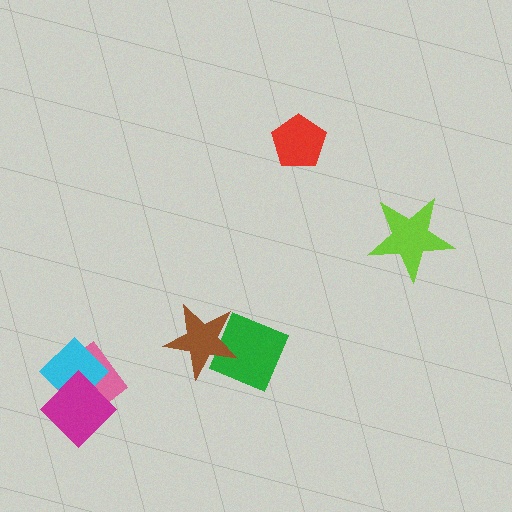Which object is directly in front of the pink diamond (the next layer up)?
The cyan diamond is directly in front of the pink diamond.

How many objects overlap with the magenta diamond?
2 objects overlap with the magenta diamond.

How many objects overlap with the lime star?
0 objects overlap with the lime star.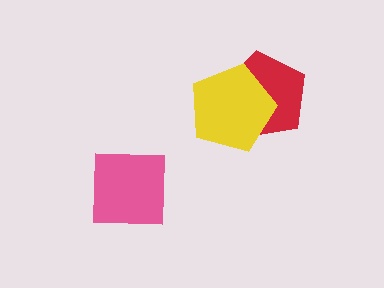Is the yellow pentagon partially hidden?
No, no other shape covers it.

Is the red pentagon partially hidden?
Yes, it is partially covered by another shape.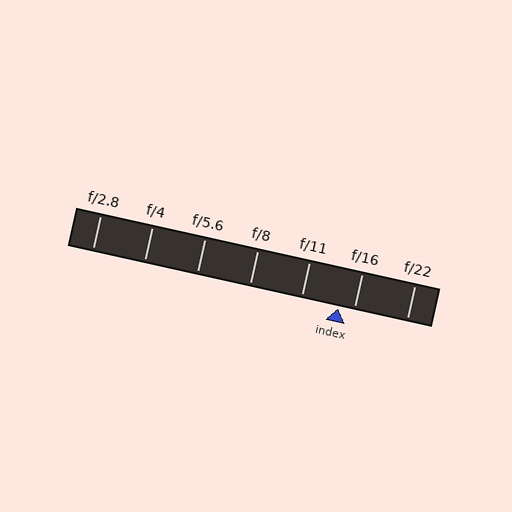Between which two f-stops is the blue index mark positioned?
The index mark is between f/11 and f/16.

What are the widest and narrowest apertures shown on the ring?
The widest aperture shown is f/2.8 and the narrowest is f/22.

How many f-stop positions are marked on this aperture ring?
There are 7 f-stop positions marked.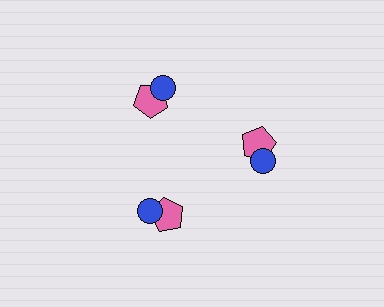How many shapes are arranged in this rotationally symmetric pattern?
There are 6 shapes, arranged in 3 groups of 2.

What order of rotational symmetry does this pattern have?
This pattern has 3-fold rotational symmetry.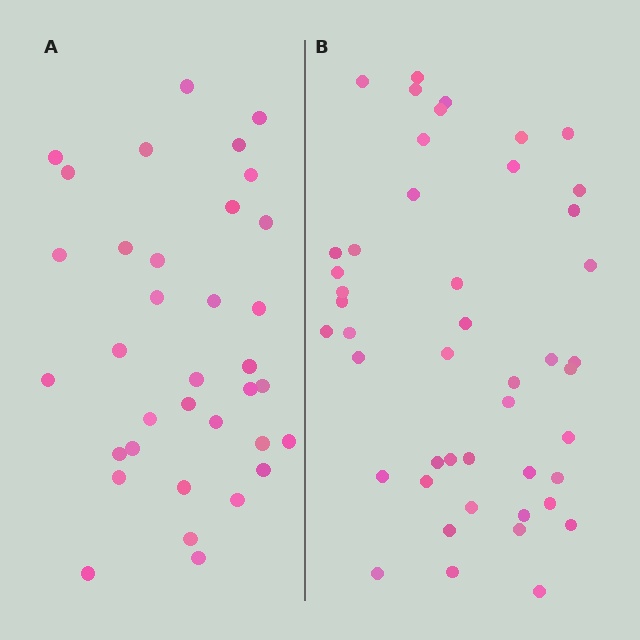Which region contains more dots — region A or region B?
Region B (the right region) has more dots.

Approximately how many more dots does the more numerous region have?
Region B has roughly 12 or so more dots than region A.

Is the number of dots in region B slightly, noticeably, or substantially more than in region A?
Region B has noticeably more, but not dramatically so. The ratio is roughly 1.3 to 1.